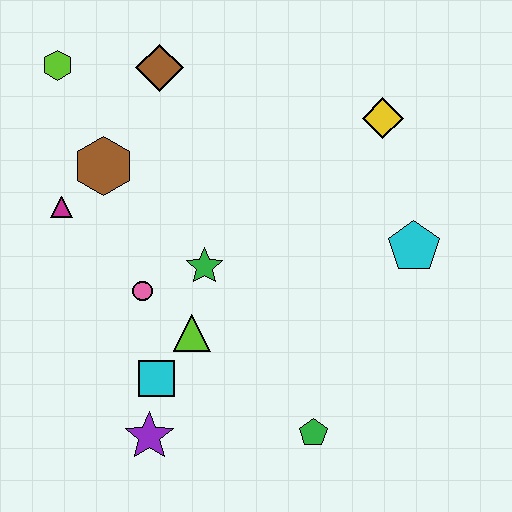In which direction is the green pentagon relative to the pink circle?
The green pentagon is to the right of the pink circle.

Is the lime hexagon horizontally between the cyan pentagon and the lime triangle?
No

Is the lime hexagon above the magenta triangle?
Yes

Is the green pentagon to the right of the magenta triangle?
Yes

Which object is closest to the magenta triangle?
The brown hexagon is closest to the magenta triangle.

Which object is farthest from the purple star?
The yellow diamond is farthest from the purple star.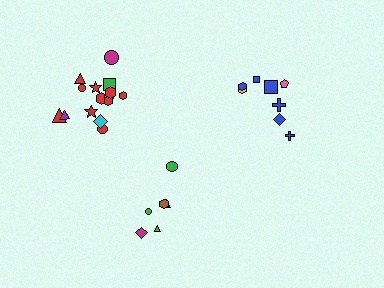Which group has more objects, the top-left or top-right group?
The top-left group.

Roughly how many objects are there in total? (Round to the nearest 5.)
Roughly 30 objects in total.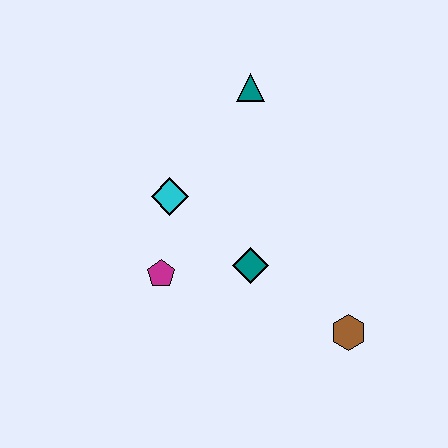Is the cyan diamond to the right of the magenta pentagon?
Yes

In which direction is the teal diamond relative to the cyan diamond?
The teal diamond is to the right of the cyan diamond.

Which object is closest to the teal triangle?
The cyan diamond is closest to the teal triangle.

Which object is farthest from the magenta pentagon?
The teal triangle is farthest from the magenta pentagon.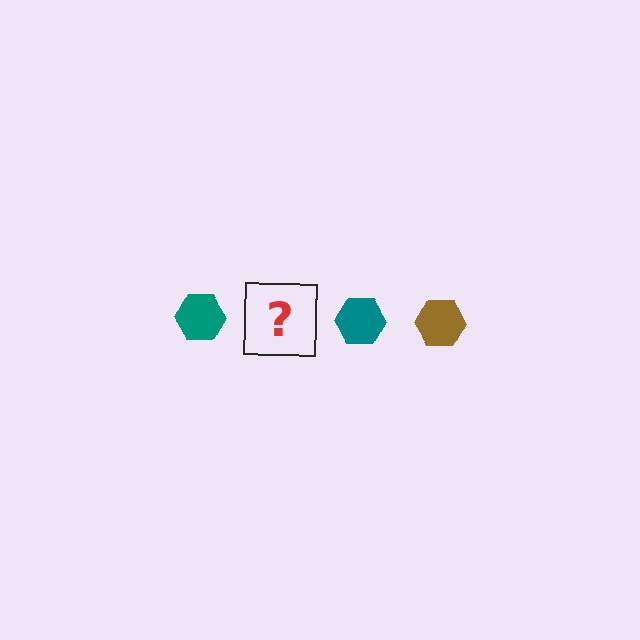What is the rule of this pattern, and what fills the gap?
The rule is that the pattern cycles through teal, brown hexagons. The gap should be filled with a brown hexagon.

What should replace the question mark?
The question mark should be replaced with a brown hexagon.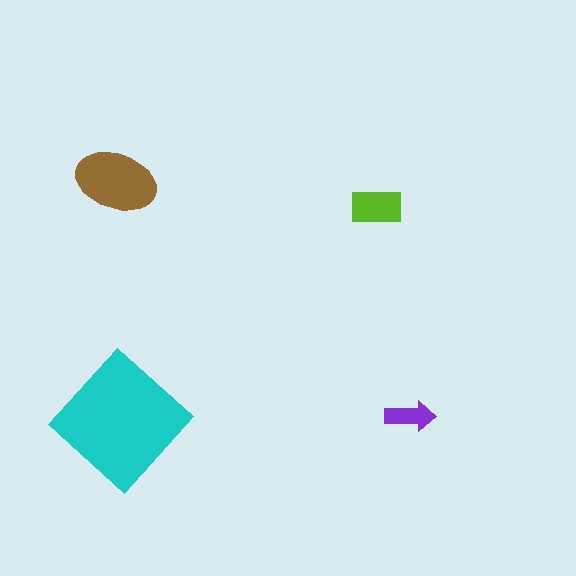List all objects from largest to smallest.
The cyan diamond, the brown ellipse, the lime rectangle, the purple arrow.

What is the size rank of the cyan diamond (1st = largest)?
1st.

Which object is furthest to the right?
The purple arrow is rightmost.